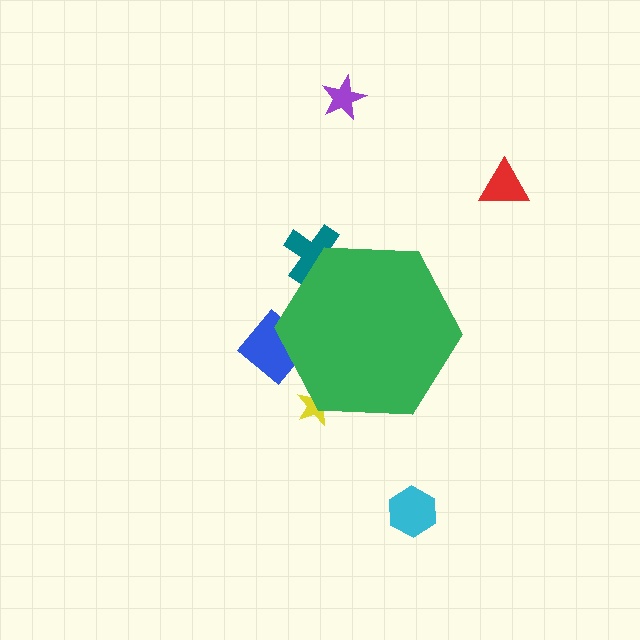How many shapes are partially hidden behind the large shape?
3 shapes are partially hidden.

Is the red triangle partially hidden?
No, the red triangle is fully visible.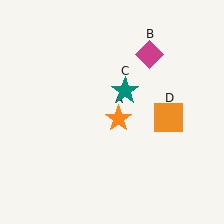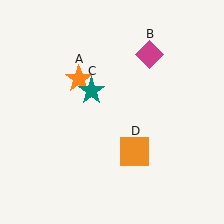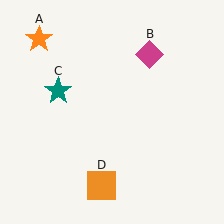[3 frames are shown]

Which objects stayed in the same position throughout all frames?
Magenta diamond (object B) remained stationary.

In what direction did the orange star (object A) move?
The orange star (object A) moved up and to the left.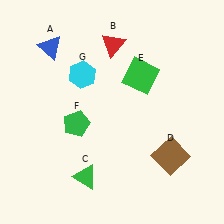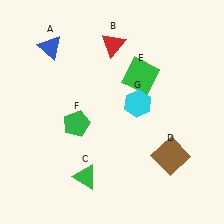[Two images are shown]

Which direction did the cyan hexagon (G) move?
The cyan hexagon (G) moved right.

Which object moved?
The cyan hexagon (G) moved right.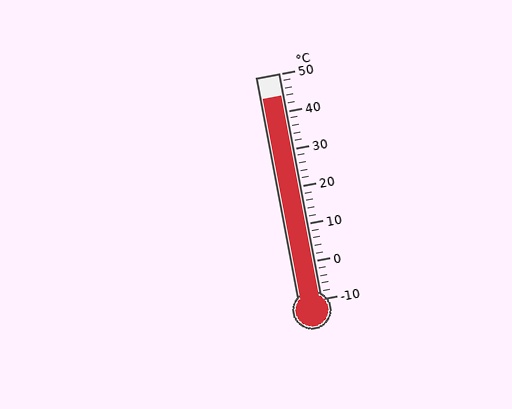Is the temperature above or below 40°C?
The temperature is above 40°C.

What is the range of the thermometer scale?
The thermometer scale ranges from -10°C to 50°C.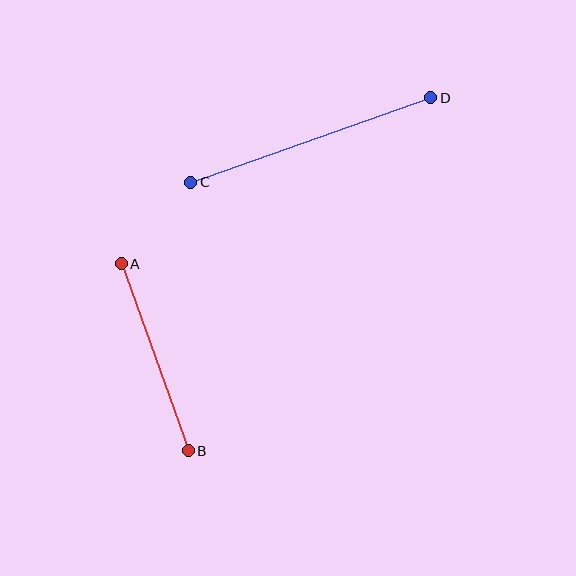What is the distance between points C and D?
The distance is approximately 254 pixels.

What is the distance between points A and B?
The distance is approximately 199 pixels.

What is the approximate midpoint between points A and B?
The midpoint is at approximately (155, 357) pixels.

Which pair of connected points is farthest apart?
Points C and D are farthest apart.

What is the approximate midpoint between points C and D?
The midpoint is at approximately (311, 140) pixels.